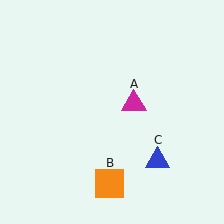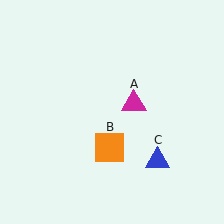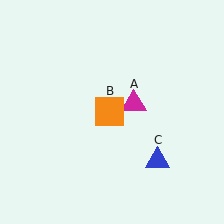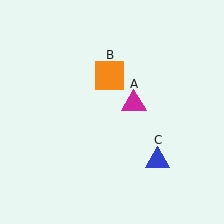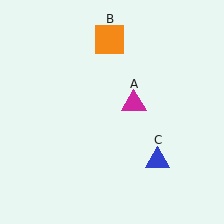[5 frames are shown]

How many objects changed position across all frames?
1 object changed position: orange square (object B).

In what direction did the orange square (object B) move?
The orange square (object B) moved up.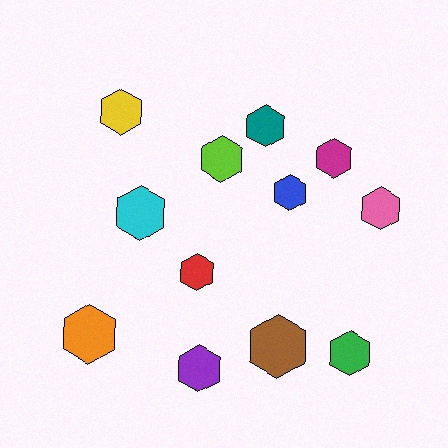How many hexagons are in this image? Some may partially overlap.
There are 12 hexagons.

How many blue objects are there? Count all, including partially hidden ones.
There is 1 blue object.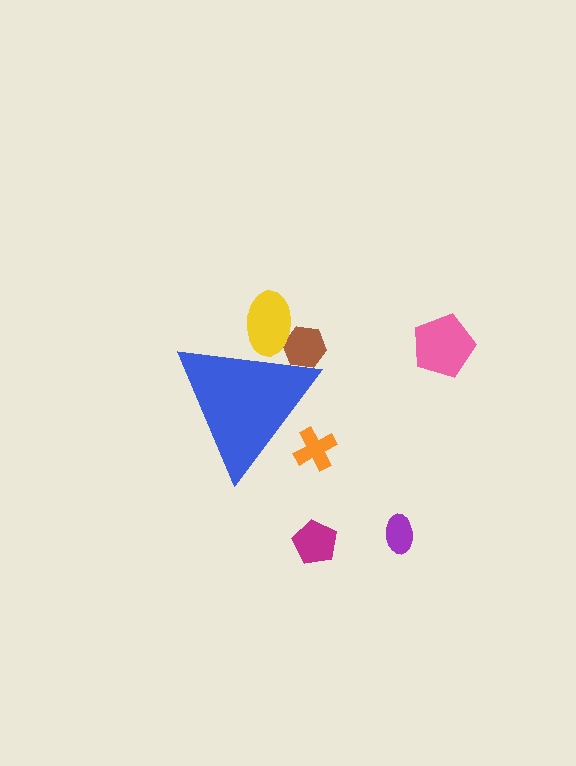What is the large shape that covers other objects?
A blue triangle.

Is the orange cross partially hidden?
Yes, the orange cross is partially hidden behind the blue triangle.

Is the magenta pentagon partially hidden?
No, the magenta pentagon is fully visible.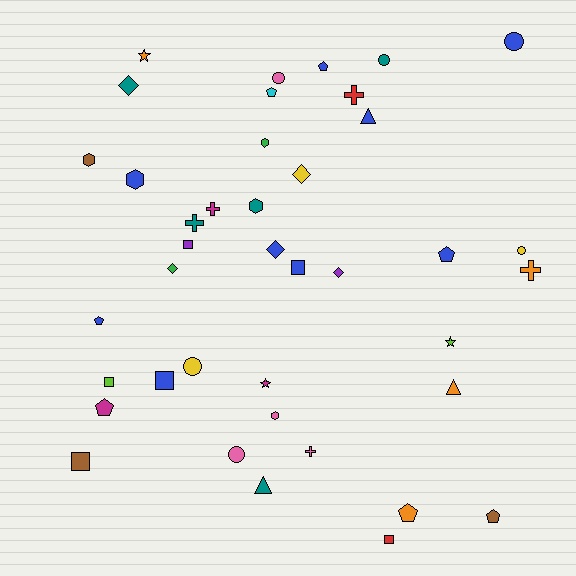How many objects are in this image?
There are 40 objects.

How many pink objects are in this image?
There are 4 pink objects.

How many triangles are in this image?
There are 3 triangles.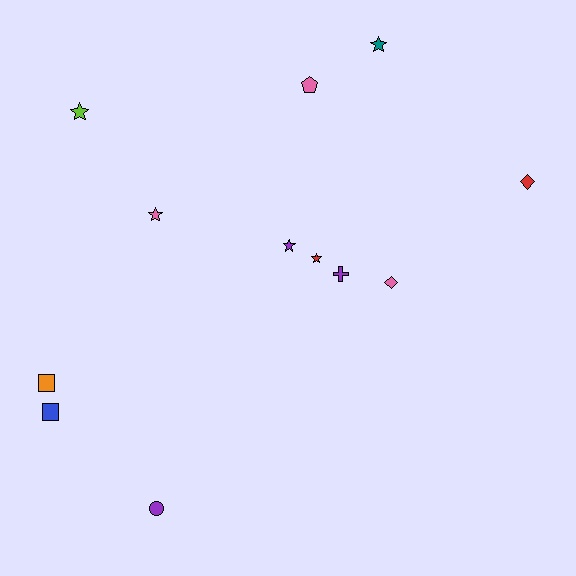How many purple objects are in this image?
There are 3 purple objects.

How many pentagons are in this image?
There is 1 pentagon.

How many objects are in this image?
There are 12 objects.